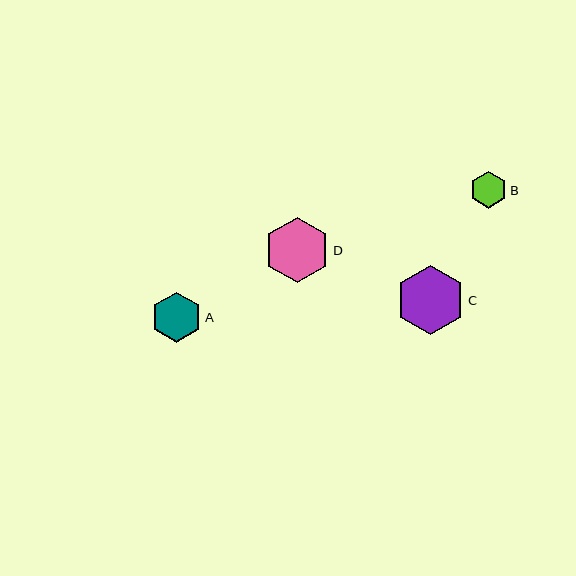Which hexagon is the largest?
Hexagon C is the largest with a size of approximately 69 pixels.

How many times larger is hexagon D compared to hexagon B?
Hexagon D is approximately 1.8 times the size of hexagon B.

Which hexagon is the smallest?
Hexagon B is the smallest with a size of approximately 37 pixels.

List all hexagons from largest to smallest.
From largest to smallest: C, D, A, B.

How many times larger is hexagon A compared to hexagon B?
Hexagon A is approximately 1.4 times the size of hexagon B.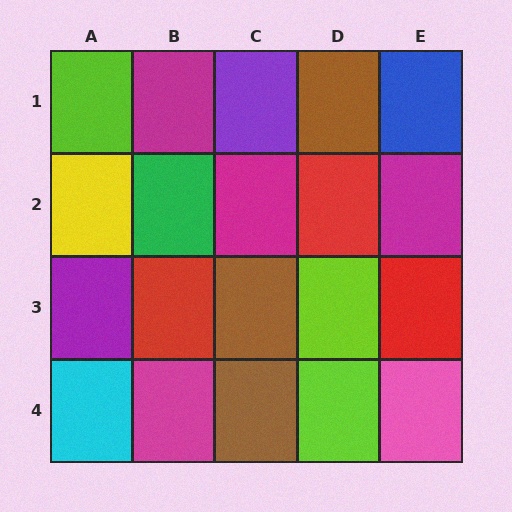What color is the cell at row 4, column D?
Lime.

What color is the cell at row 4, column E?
Pink.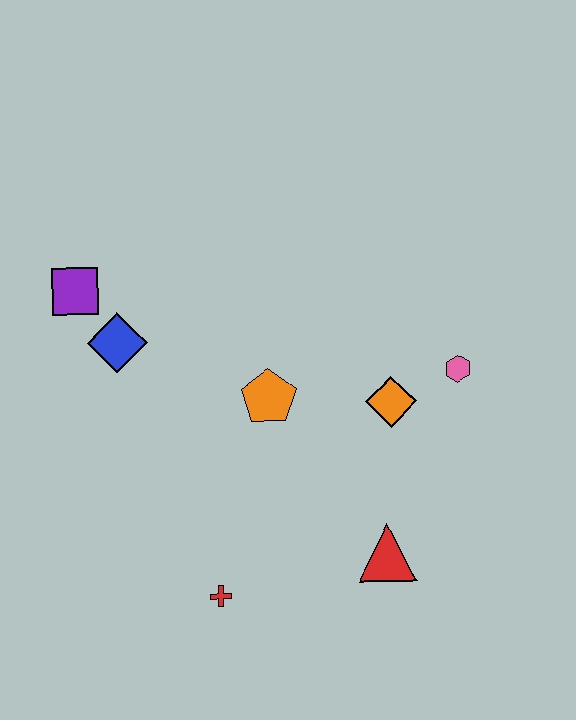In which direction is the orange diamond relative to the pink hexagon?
The orange diamond is to the left of the pink hexagon.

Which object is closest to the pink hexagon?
The orange diamond is closest to the pink hexagon.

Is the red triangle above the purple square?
No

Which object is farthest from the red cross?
The purple square is farthest from the red cross.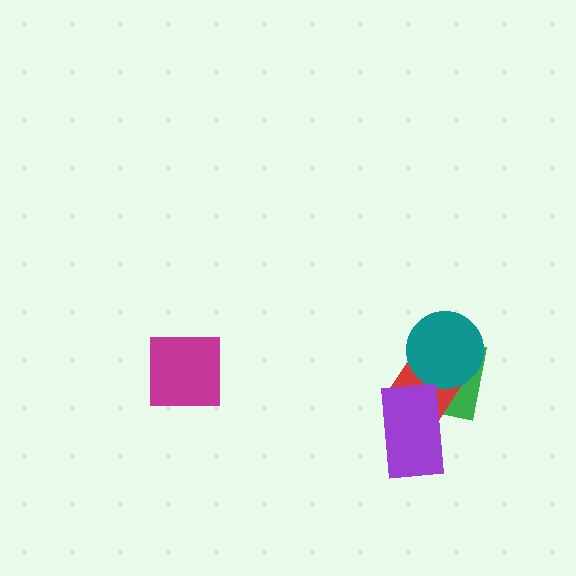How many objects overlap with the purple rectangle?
2 objects overlap with the purple rectangle.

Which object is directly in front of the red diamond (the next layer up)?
The teal circle is directly in front of the red diamond.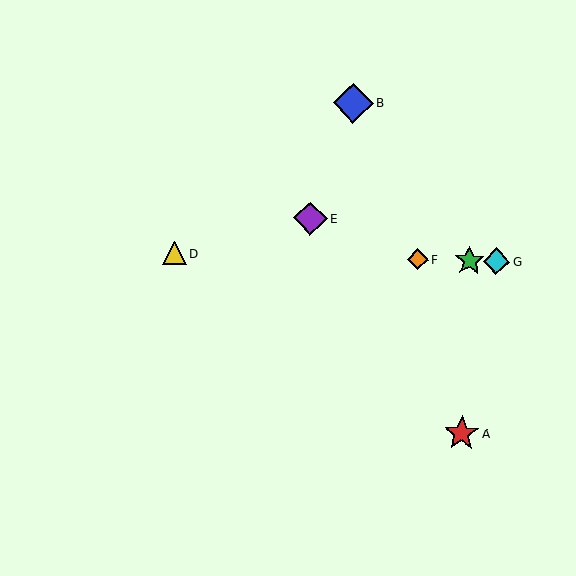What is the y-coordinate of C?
Object C is at y≈261.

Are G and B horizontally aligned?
No, G is at y≈261 and B is at y≈103.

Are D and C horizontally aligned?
Yes, both are at y≈253.